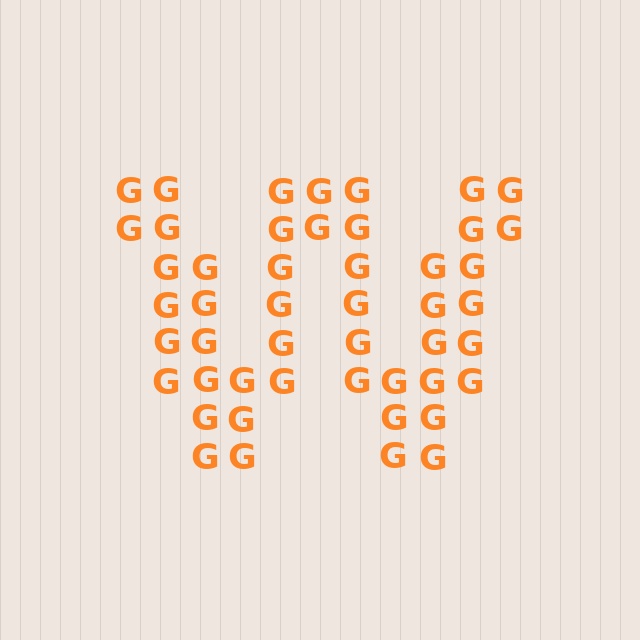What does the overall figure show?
The overall figure shows the letter W.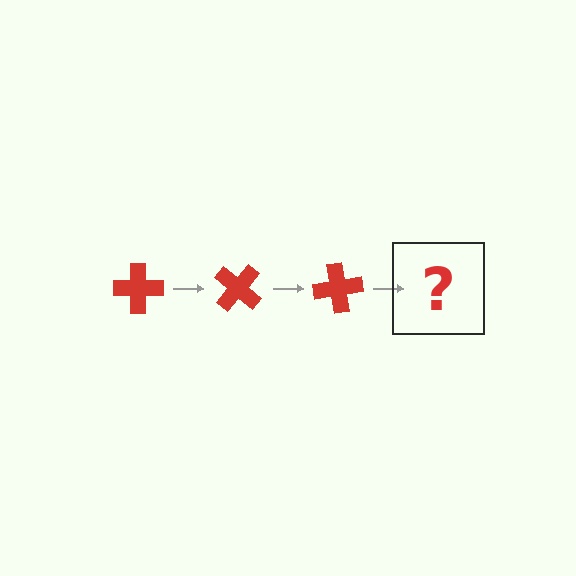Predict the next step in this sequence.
The next step is a red cross rotated 120 degrees.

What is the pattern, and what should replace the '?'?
The pattern is that the cross rotates 40 degrees each step. The '?' should be a red cross rotated 120 degrees.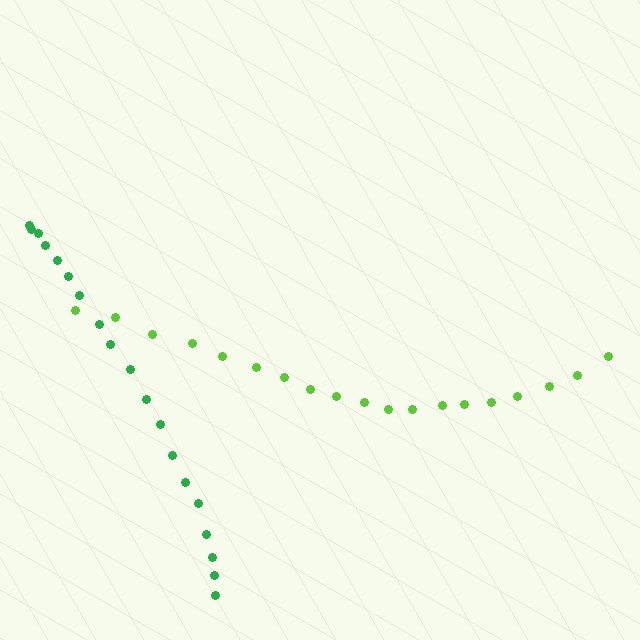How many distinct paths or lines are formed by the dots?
There are 2 distinct paths.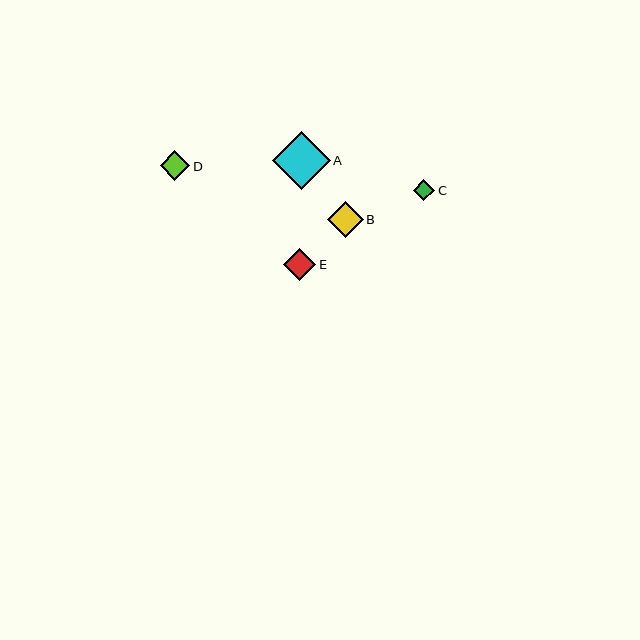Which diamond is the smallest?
Diamond C is the smallest with a size of approximately 21 pixels.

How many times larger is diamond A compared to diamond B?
Diamond A is approximately 1.6 times the size of diamond B.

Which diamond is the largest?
Diamond A is the largest with a size of approximately 58 pixels.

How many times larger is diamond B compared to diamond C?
Diamond B is approximately 1.7 times the size of diamond C.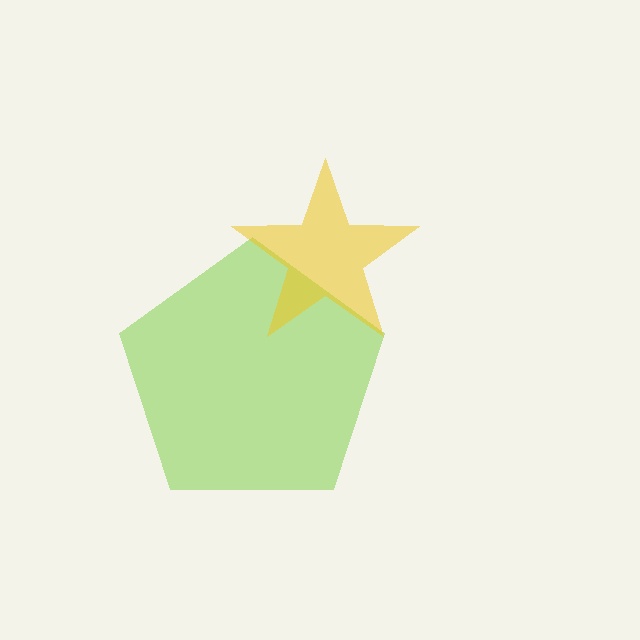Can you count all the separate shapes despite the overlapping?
Yes, there are 2 separate shapes.